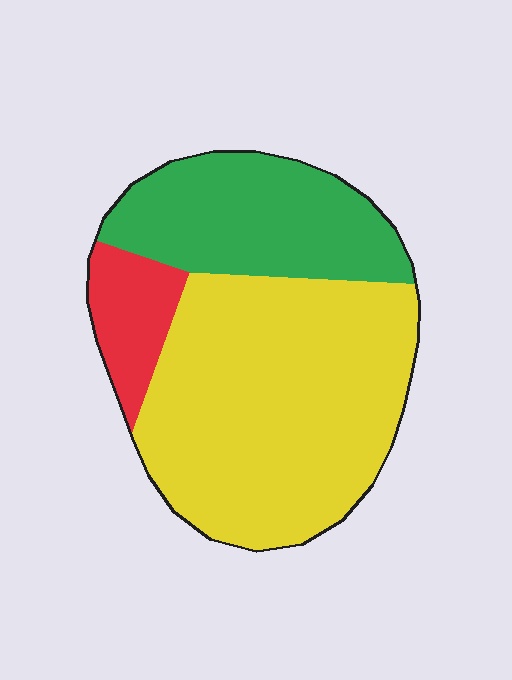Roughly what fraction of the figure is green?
Green takes up between a quarter and a half of the figure.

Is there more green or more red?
Green.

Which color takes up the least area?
Red, at roughly 10%.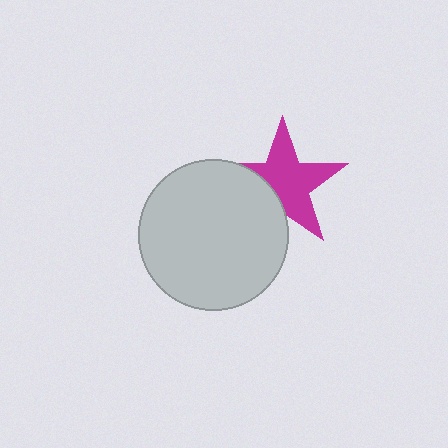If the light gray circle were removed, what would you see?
You would see the complete magenta star.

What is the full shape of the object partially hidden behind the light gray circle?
The partially hidden object is a magenta star.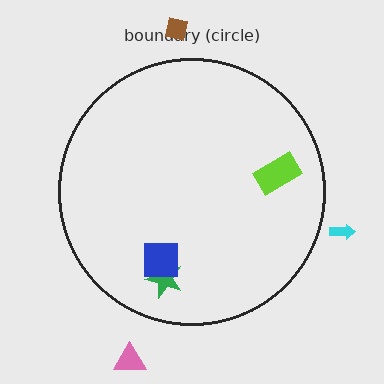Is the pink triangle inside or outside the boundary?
Outside.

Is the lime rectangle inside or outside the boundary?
Inside.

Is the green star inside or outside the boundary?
Inside.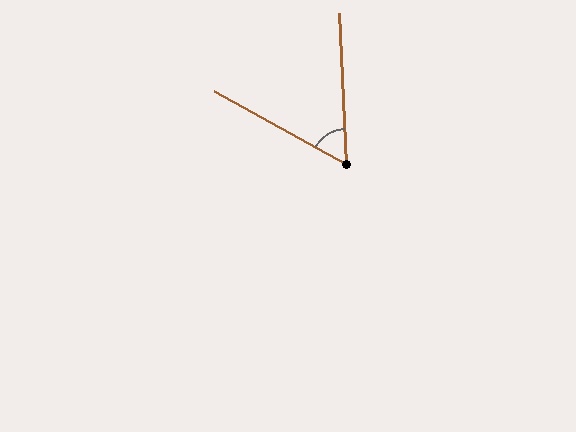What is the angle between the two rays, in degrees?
Approximately 58 degrees.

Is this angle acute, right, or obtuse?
It is acute.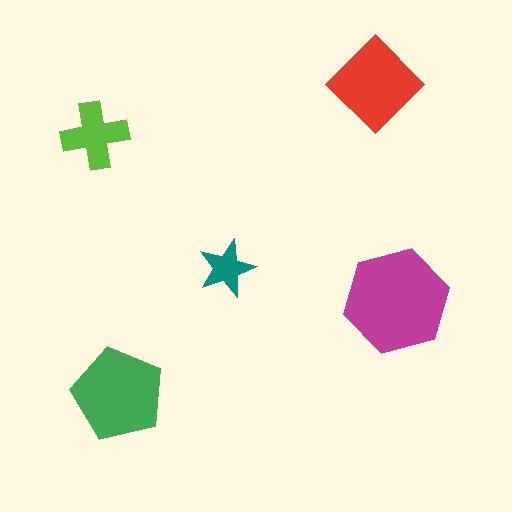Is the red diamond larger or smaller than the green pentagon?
Smaller.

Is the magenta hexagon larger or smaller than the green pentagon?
Larger.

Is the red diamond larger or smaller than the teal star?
Larger.